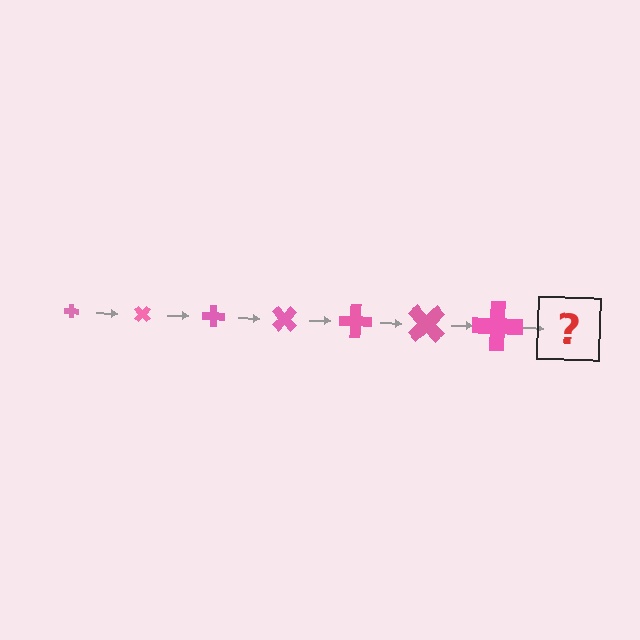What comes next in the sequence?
The next element should be a cross, larger than the previous one and rotated 315 degrees from the start.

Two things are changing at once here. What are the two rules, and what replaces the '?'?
The two rules are that the cross grows larger each step and it rotates 45 degrees each step. The '?' should be a cross, larger than the previous one and rotated 315 degrees from the start.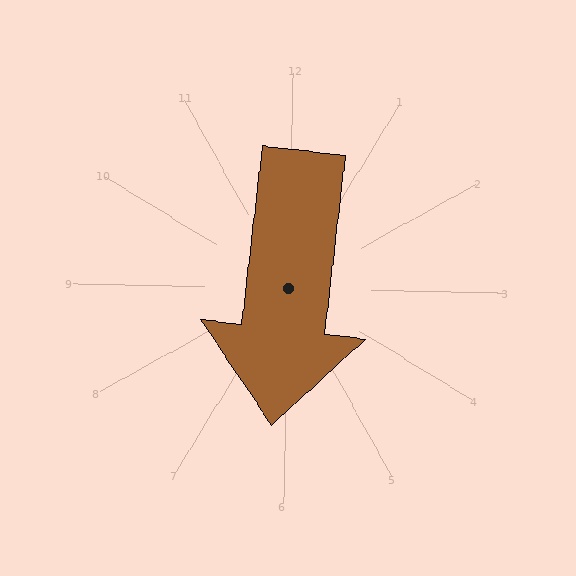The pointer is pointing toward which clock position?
Roughly 6 o'clock.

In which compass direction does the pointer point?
South.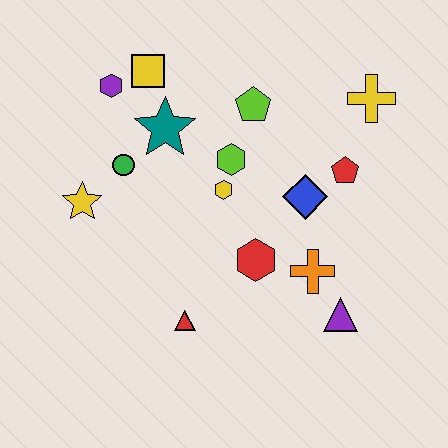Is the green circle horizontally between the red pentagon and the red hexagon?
No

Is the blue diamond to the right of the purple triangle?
No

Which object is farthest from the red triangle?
The yellow cross is farthest from the red triangle.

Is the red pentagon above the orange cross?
Yes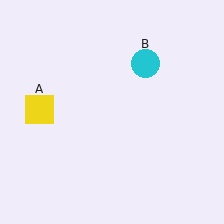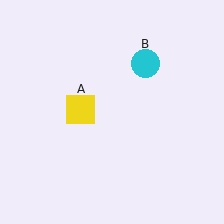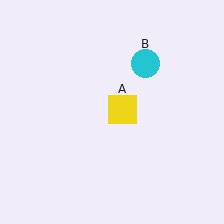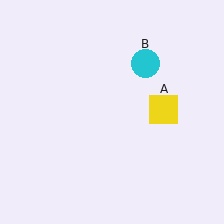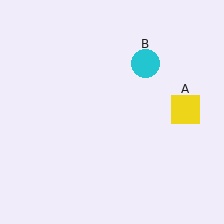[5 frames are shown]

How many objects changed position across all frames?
1 object changed position: yellow square (object A).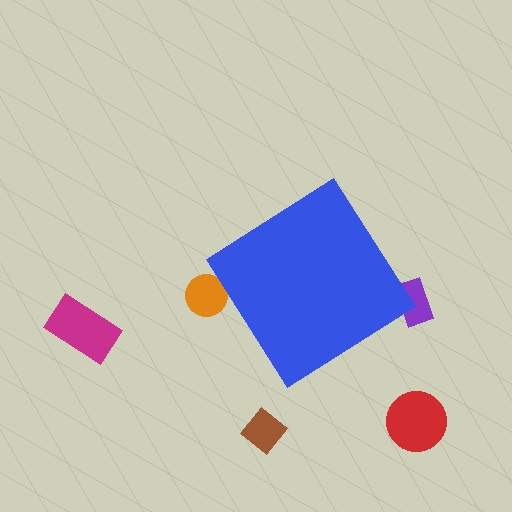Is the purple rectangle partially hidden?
Yes, the purple rectangle is partially hidden behind the blue diamond.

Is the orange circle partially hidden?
Yes, the orange circle is partially hidden behind the blue diamond.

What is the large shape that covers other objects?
A blue diamond.